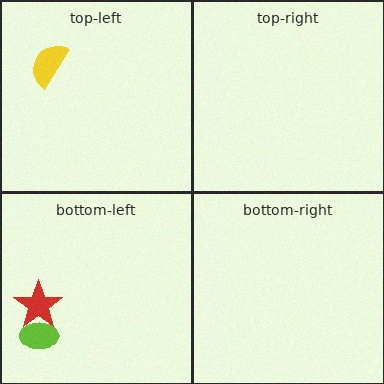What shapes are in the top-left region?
The yellow semicircle.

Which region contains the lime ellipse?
The bottom-left region.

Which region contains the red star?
The bottom-left region.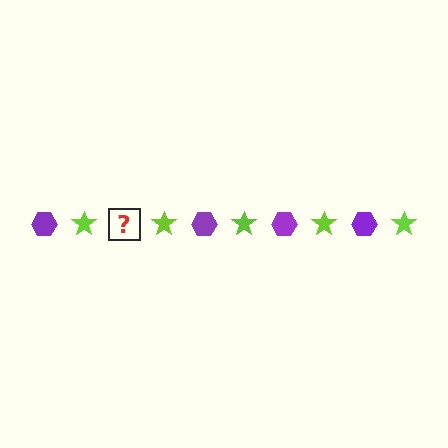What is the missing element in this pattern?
The missing element is a purple hexagon.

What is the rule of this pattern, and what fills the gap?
The rule is that the pattern alternates between purple hexagon and lime star. The gap should be filled with a purple hexagon.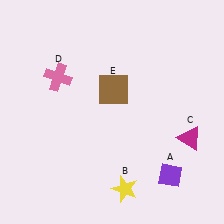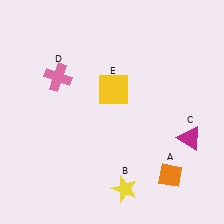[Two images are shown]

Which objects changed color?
A changed from purple to orange. E changed from brown to yellow.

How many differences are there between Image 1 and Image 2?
There are 2 differences between the two images.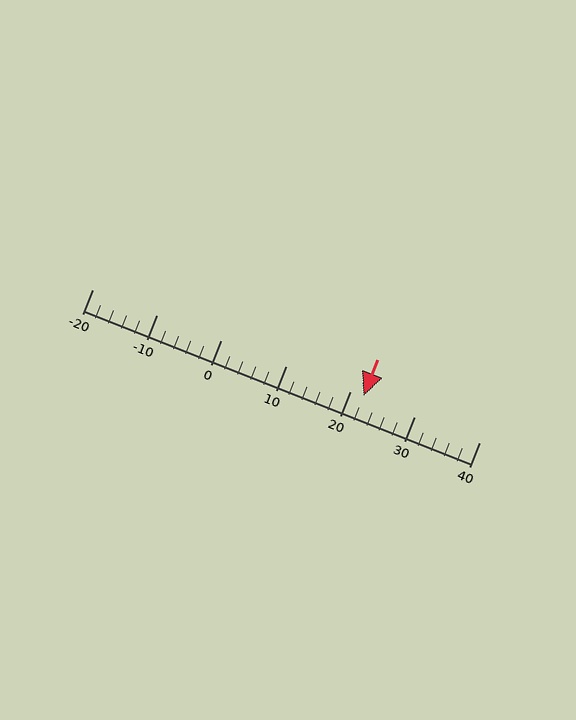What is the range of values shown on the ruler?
The ruler shows values from -20 to 40.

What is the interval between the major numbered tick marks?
The major tick marks are spaced 10 units apart.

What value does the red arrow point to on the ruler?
The red arrow points to approximately 22.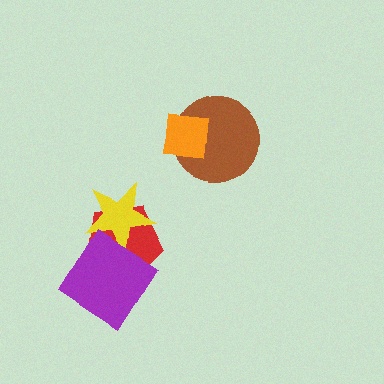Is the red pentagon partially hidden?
Yes, it is partially covered by another shape.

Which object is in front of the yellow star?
The purple diamond is in front of the yellow star.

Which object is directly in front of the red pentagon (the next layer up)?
The yellow star is directly in front of the red pentagon.